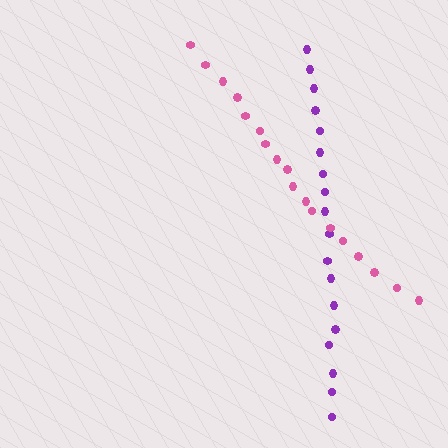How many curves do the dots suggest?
There are 2 distinct paths.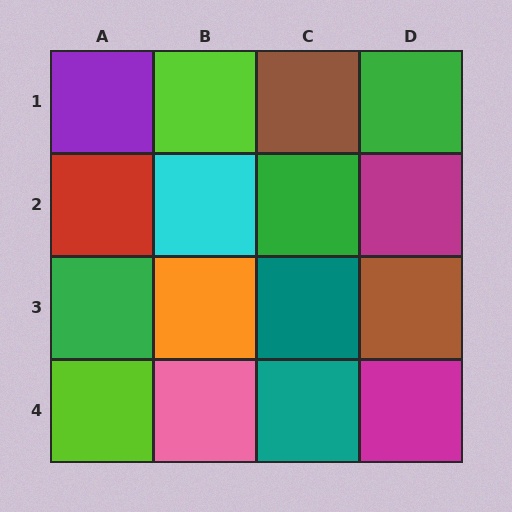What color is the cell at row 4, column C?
Teal.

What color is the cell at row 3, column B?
Orange.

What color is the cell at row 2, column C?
Green.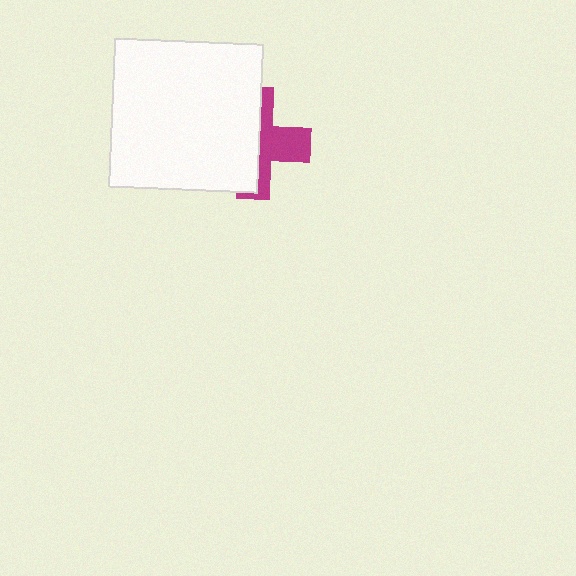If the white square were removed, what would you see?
You would see the complete magenta cross.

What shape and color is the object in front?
The object in front is a white square.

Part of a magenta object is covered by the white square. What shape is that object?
It is a cross.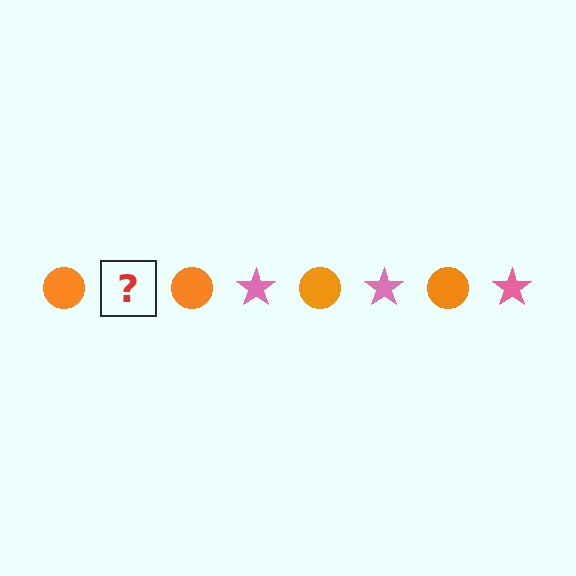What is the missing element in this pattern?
The missing element is a pink star.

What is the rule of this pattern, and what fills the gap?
The rule is that the pattern alternates between orange circle and pink star. The gap should be filled with a pink star.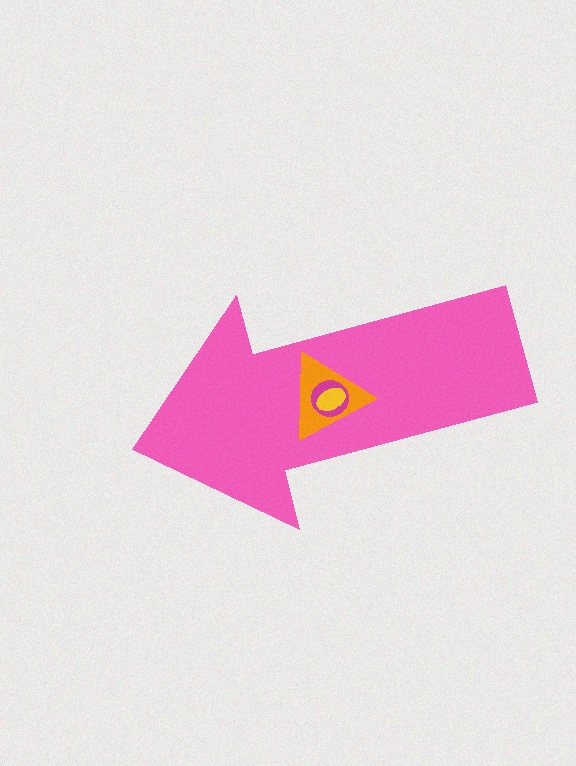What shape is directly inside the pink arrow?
The orange triangle.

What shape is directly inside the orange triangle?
The magenta circle.